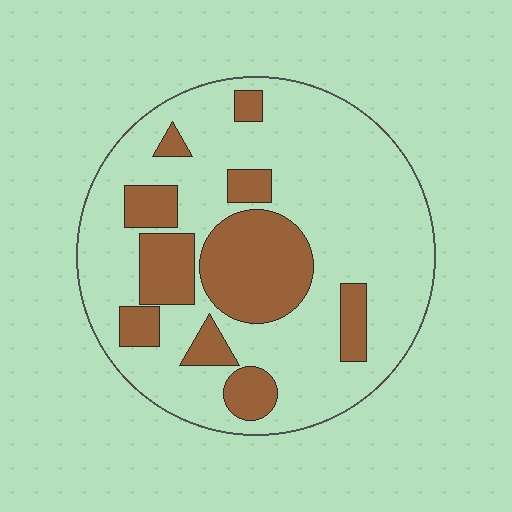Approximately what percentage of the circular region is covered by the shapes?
Approximately 25%.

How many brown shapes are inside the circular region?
10.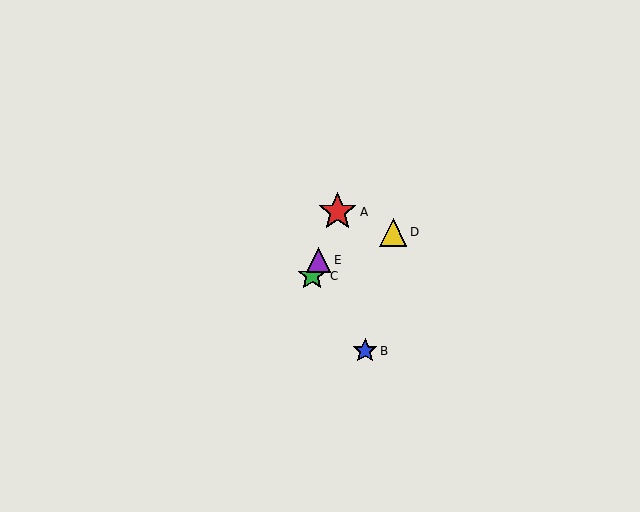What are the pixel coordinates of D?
Object D is at (393, 232).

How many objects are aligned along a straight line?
3 objects (A, C, E) are aligned along a straight line.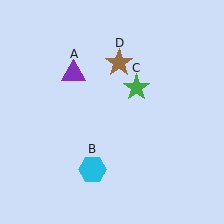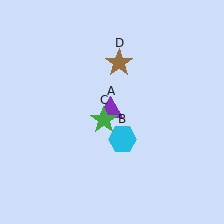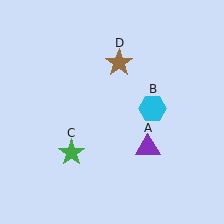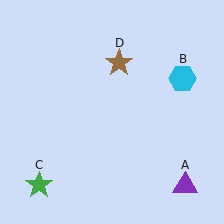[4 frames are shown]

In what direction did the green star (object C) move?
The green star (object C) moved down and to the left.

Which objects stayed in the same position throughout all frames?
Brown star (object D) remained stationary.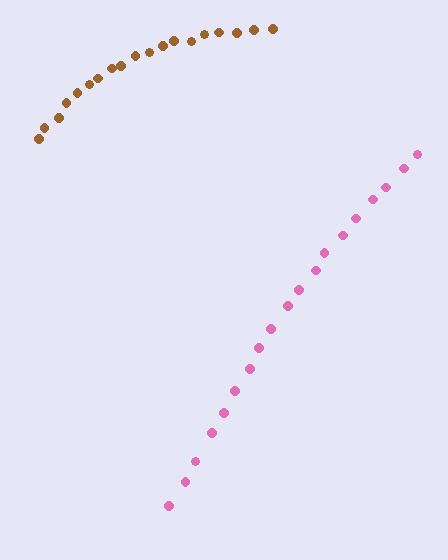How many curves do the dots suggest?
There are 2 distinct paths.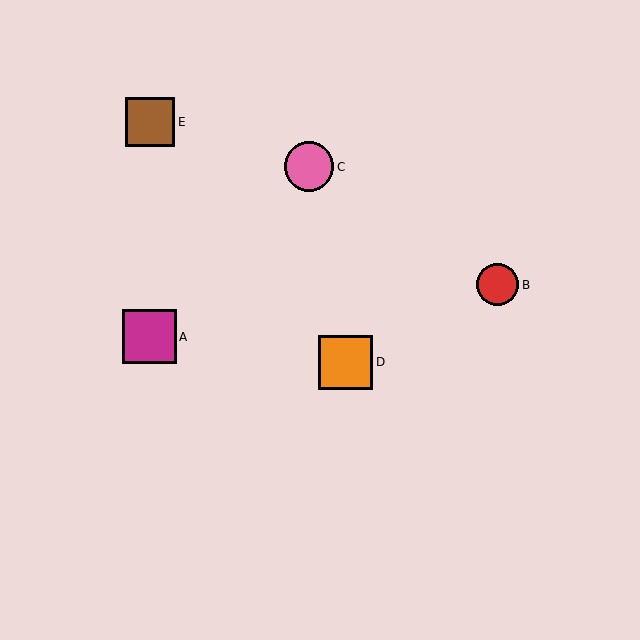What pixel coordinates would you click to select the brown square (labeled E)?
Click at (150, 122) to select the brown square E.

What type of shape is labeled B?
Shape B is a red circle.